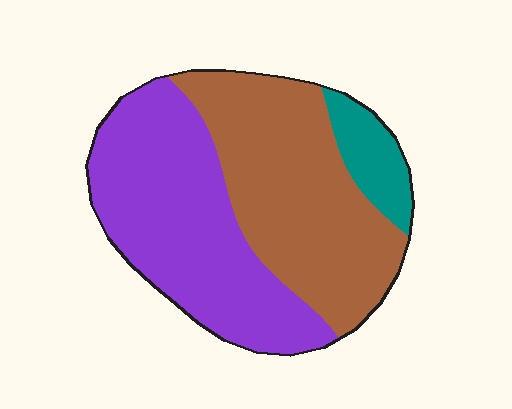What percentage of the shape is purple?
Purple covers 46% of the shape.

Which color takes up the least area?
Teal, at roughly 10%.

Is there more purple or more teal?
Purple.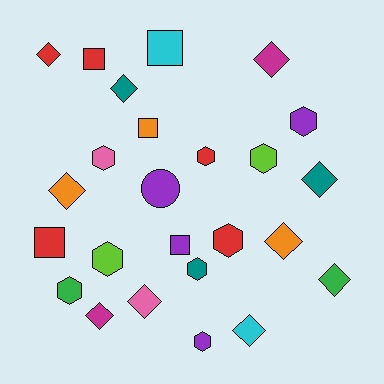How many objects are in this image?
There are 25 objects.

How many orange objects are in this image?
There are 3 orange objects.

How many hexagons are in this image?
There are 9 hexagons.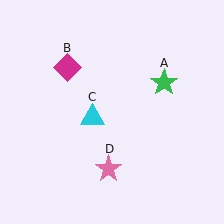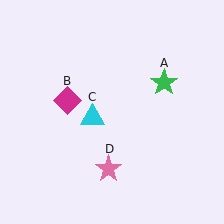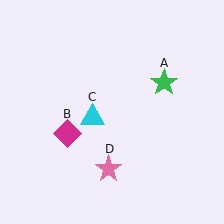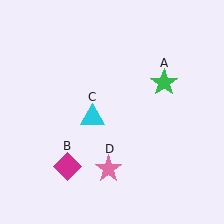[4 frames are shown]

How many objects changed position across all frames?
1 object changed position: magenta diamond (object B).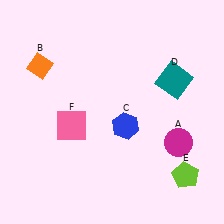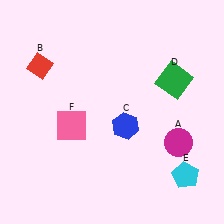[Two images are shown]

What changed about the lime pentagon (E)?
In Image 1, E is lime. In Image 2, it changed to cyan.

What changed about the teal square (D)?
In Image 1, D is teal. In Image 2, it changed to green.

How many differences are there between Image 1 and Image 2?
There are 3 differences between the two images.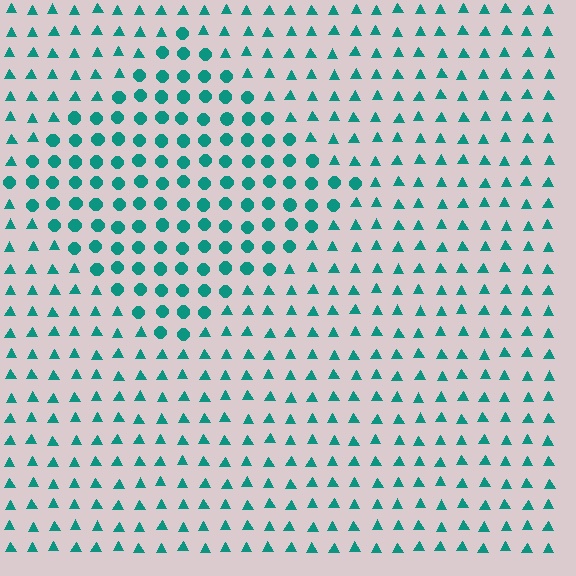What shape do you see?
I see a diamond.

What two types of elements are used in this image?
The image uses circles inside the diamond region and triangles outside it.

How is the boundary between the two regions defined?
The boundary is defined by a change in element shape: circles inside vs. triangles outside. All elements share the same color and spacing.